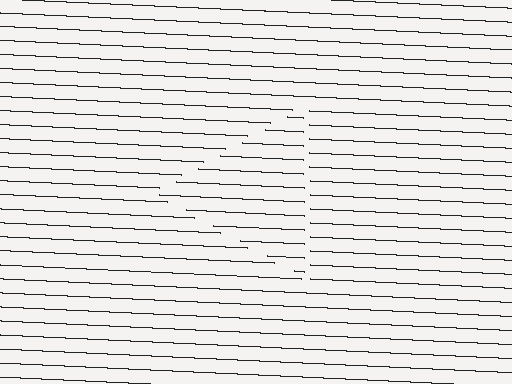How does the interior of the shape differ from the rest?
The interior of the shape contains the same grating, shifted by half a period — the contour is defined by the phase discontinuity where line-ends from the inner and outer gratings abut.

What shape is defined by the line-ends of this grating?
An illusory triangle. The interior of the shape contains the same grating, shifted by half a period — the contour is defined by the phase discontinuity where line-ends from the inner and outer gratings abut.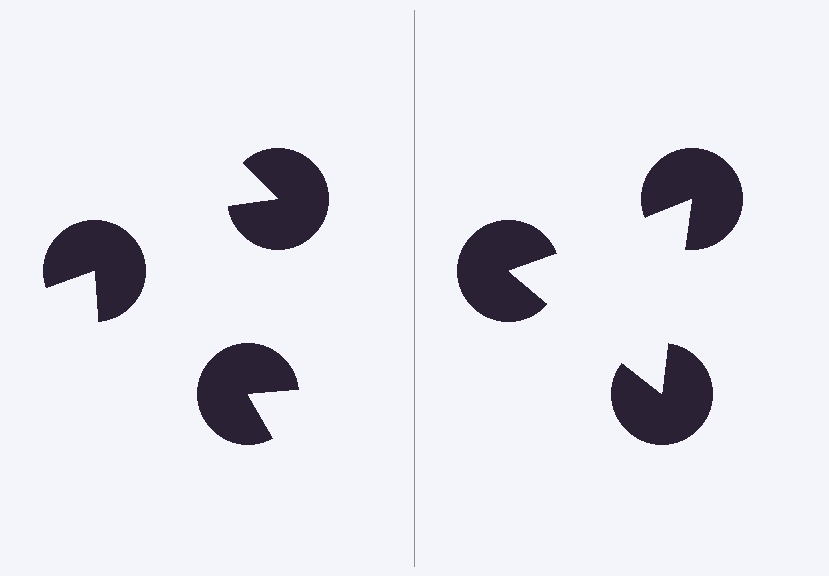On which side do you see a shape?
An illusory triangle appears on the right side. On the left side the wedge cuts are rotated, so no coherent shape forms.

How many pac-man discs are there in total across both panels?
6 — 3 on each side.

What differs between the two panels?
The pac-man discs are positioned identically on both sides; only the wedge orientations differ. On the right they align to a triangle; on the left they are misaligned.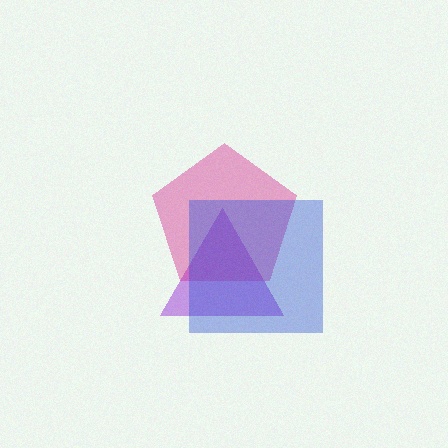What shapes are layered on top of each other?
The layered shapes are: a purple triangle, a magenta pentagon, a blue square.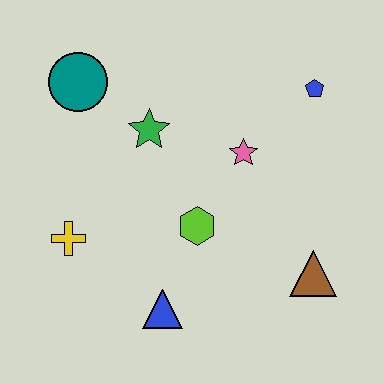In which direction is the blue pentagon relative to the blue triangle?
The blue pentagon is above the blue triangle.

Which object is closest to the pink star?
The lime hexagon is closest to the pink star.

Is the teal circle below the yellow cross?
No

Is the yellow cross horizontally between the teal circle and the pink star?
No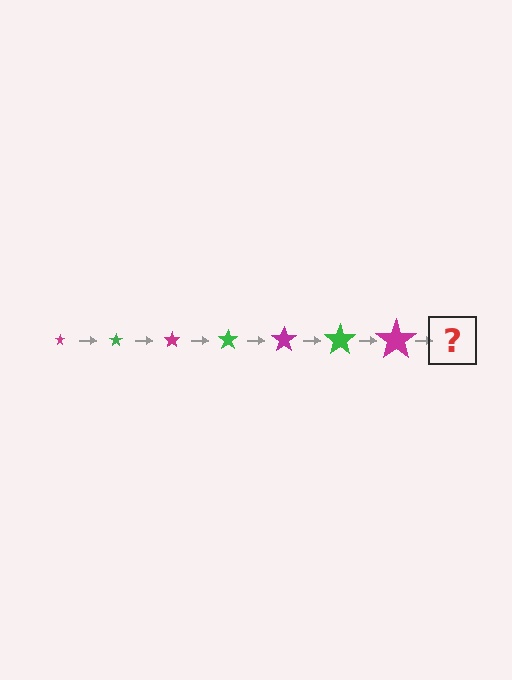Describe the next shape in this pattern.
It should be a green star, larger than the previous one.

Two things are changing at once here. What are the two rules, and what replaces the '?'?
The two rules are that the star grows larger each step and the color cycles through magenta and green. The '?' should be a green star, larger than the previous one.